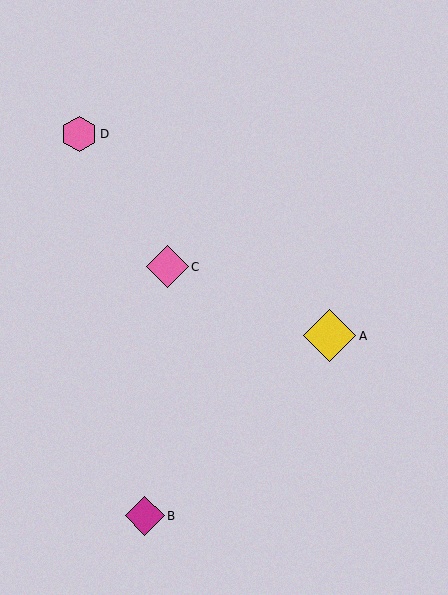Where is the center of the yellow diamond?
The center of the yellow diamond is at (329, 336).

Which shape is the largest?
The yellow diamond (labeled A) is the largest.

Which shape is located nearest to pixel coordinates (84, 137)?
The pink hexagon (labeled D) at (79, 134) is nearest to that location.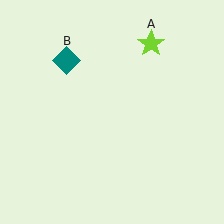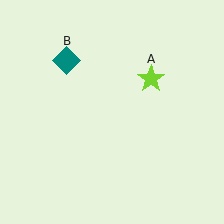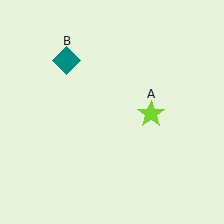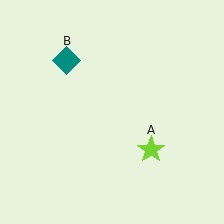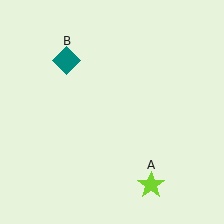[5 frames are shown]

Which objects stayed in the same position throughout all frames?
Teal diamond (object B) remained stationary.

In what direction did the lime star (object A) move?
The lime star (object A) moved down.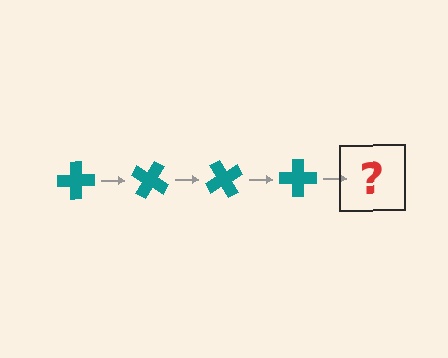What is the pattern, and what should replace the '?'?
The pattern is that the cross rotates 30 degrees each step. The '?' should be a teal cross rotated 120 degrees.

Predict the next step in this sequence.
The next step is a teal cross rotated 120 degrees.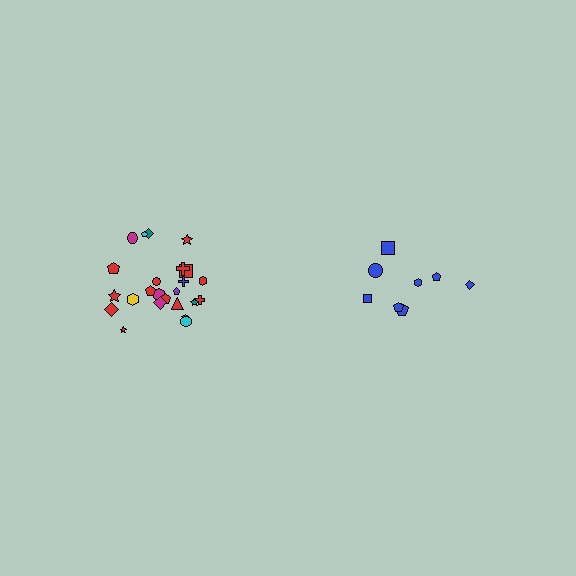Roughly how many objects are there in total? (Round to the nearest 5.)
Roughly 35 objects in total.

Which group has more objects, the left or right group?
The left group.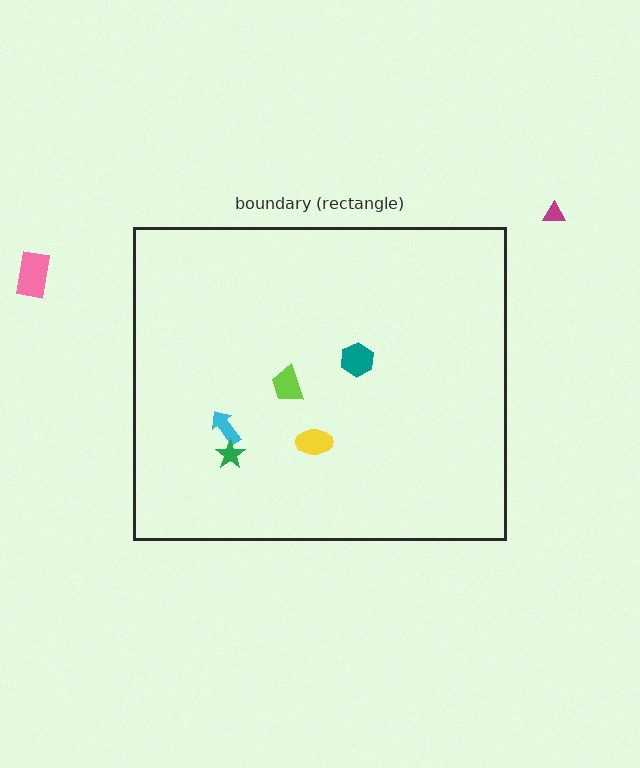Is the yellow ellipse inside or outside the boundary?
Inside.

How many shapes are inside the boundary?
5 inside, 2 outside.